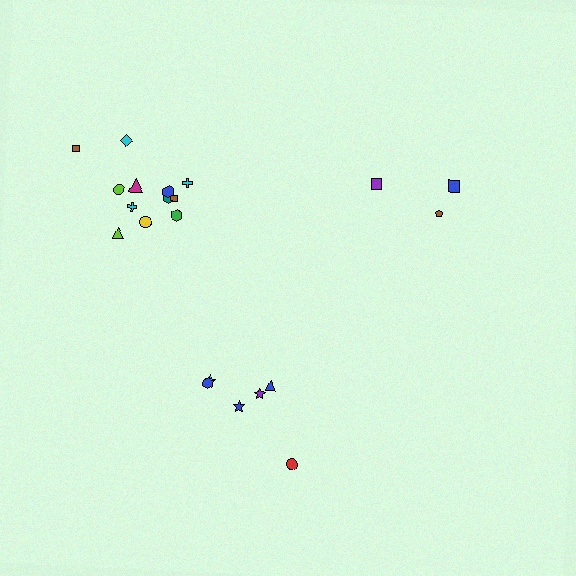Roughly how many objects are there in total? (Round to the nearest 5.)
Roughly 20 objects in total.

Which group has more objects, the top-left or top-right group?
The top-left group.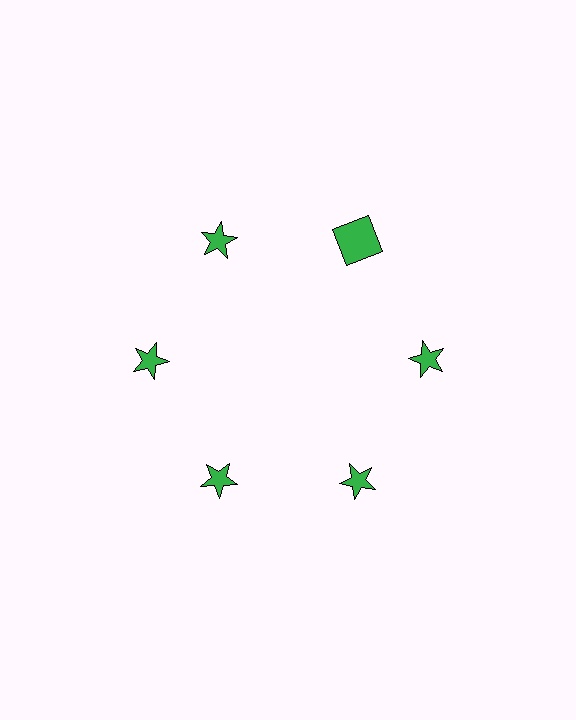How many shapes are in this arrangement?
There are 6 shapes arranged in a ring pattern.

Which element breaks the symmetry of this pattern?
The green square at roughly the 1 o'clock position breaks the symmetry. All other shapes are green stars.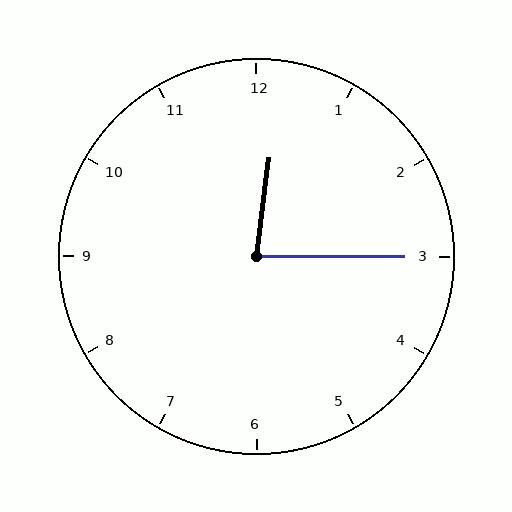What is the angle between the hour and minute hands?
Approximately 82 degrees.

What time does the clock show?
12:15.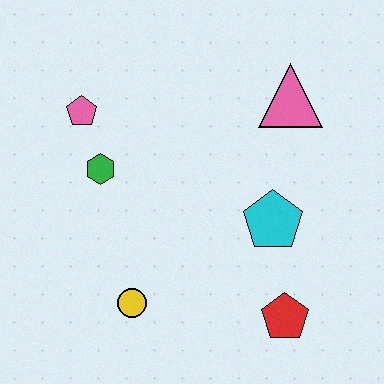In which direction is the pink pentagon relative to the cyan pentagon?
The pink pentagon is to the left of the cyan pentagon.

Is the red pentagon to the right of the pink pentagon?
Yes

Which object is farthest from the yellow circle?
The pink triangle is farthest from the yellow circle.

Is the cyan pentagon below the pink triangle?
Yes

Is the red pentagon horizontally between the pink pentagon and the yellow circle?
No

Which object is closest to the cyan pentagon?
The red pentagon is closest to the cyan pentagon.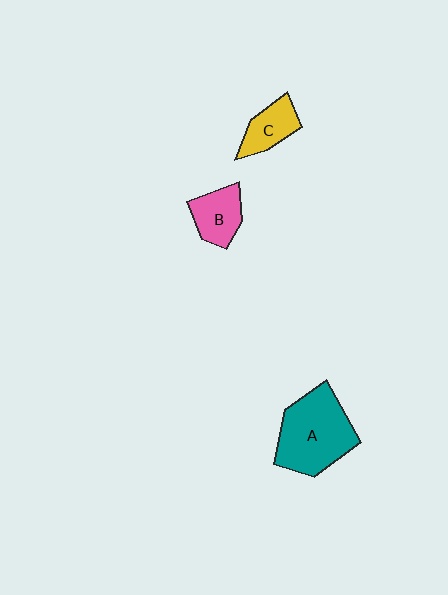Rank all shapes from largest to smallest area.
From largest to smallest: A (teal), B (pink), C (yellow).